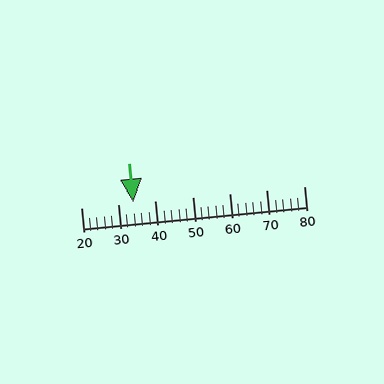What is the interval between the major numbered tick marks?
The major tick marks are spaced 10 units apart.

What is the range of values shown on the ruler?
The ruler shows values from 20 to 80.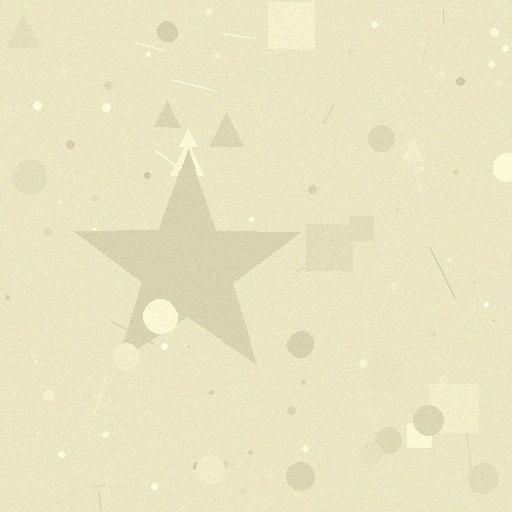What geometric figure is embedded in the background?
A star is embedded in the background.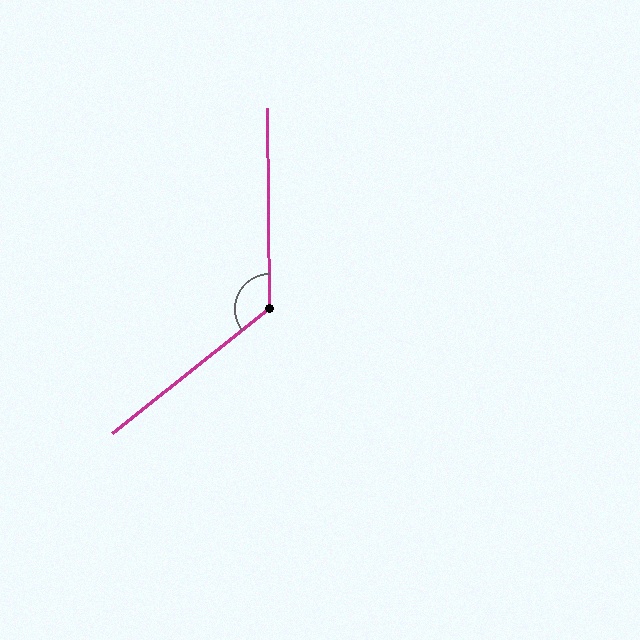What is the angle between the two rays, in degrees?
Approximately 128 degrees.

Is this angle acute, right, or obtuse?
It is obtuse.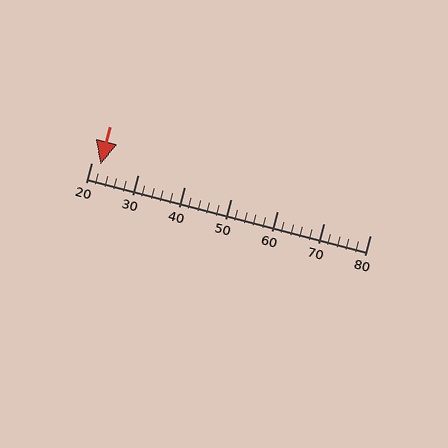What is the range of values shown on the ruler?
The ruler shows values from 20 to 80.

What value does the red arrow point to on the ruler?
The red arrow points to approximately 22.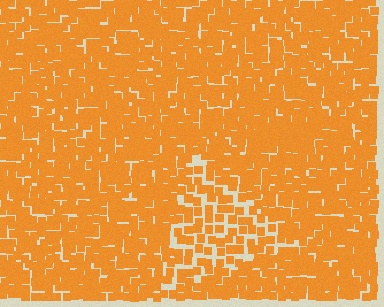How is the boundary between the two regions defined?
The boundary is defined by a change in element density (approximately 1.8x ratio). All elements are the same color, size, and shape.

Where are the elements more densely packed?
The elements are more densely packed outside the triangle boundary.